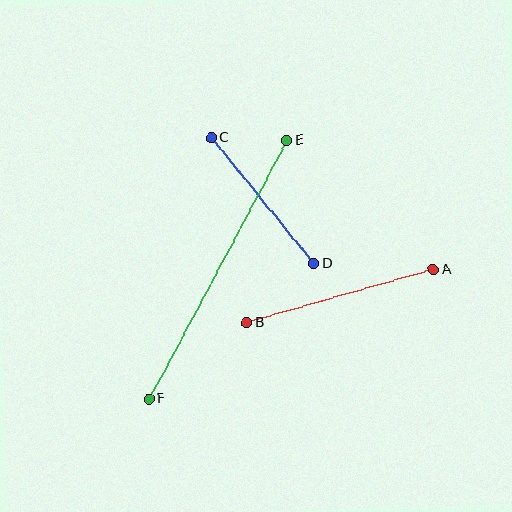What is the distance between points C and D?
The distance is approximately 162 pixels.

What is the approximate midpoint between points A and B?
The midpoint is at approximately (340, 296) pixels.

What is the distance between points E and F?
The distance is approximately 293 pixels.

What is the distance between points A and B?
The distance is approximately 194 pixels.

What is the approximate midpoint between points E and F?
The midpoint is at approximately (218, 270) pixels.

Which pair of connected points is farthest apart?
Points E and F are farthest apart.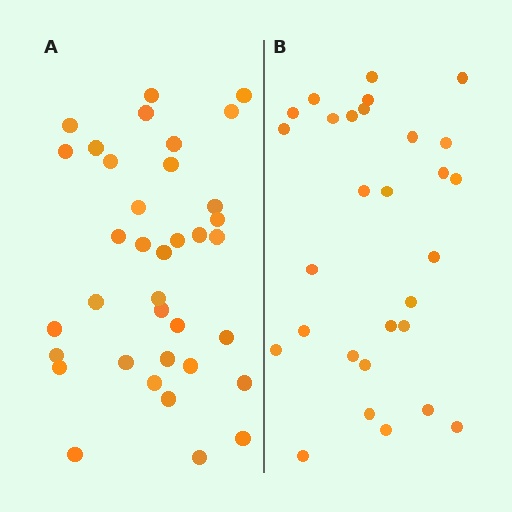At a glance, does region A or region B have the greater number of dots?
Region A (the left region) has more dots.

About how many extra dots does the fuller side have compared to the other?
Region A has roughly 8 or so more dots than region B.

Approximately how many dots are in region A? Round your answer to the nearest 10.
About 40 dots. (The exact count is 36, which rounds to 40.)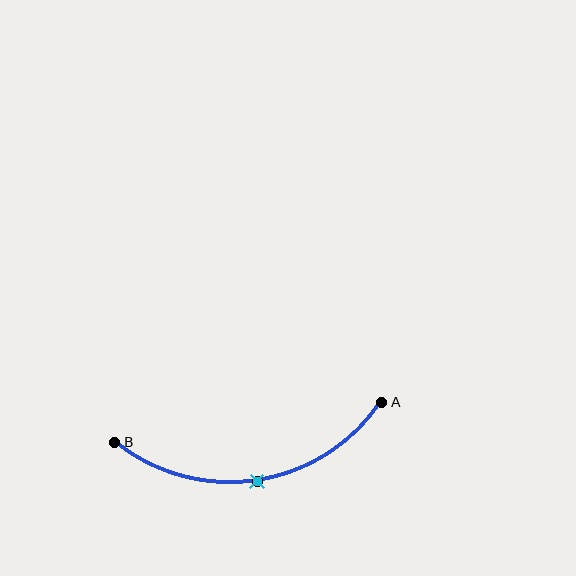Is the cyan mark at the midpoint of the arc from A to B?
Yes. The cyan mark lies on the arc at equal arc-length from both A and B — it is the arc midpoint.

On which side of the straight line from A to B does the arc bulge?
The arc bulges below the straight line connecting A and B.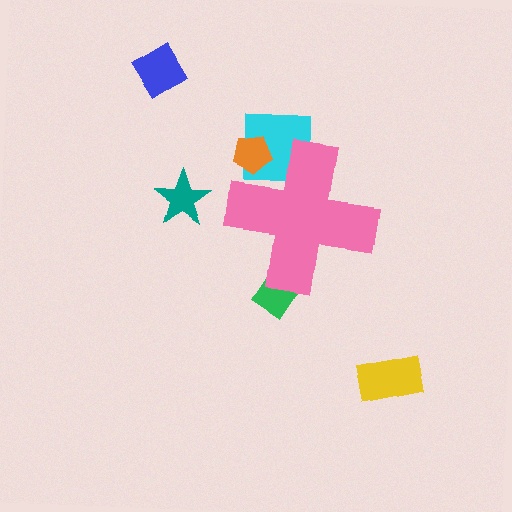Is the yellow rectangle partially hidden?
No, the yellow rectangle is fully visible.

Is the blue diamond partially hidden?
No, the blue diamond is fully visible.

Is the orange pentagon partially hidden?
Yes, the orange pentagon is partially hidden behind the pink cross.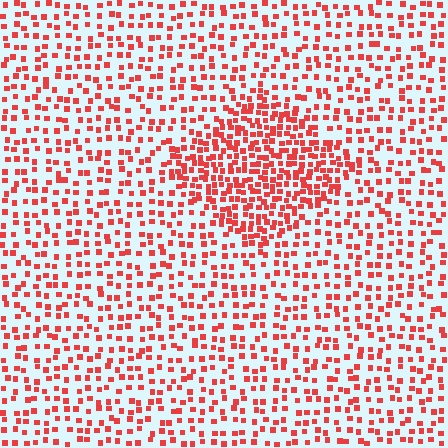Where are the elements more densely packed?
The elements are more densely packed inside the diamond boundary.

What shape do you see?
I see a diamond.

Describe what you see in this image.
The image contains small red elements arranged at two different densities. A diamond-shaped region is visible where the elements are more densely packed than the surrounding area.